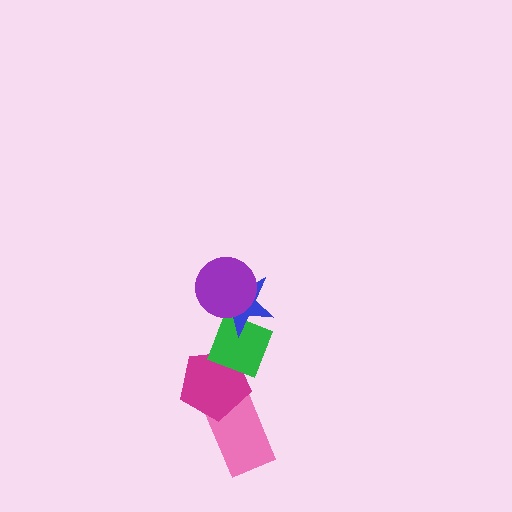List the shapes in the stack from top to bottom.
From top to bottom: the purple circle, the blue star, the green diamond, the magenta pentagon, the pink rectangle.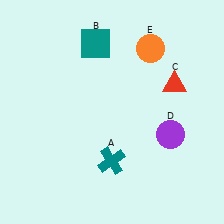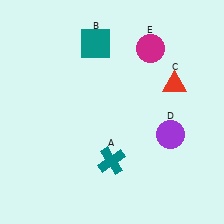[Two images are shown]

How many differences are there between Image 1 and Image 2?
There is 1 difference between the two images.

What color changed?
The circle (E) changed from orange in Image 1 to magenta in Image 2.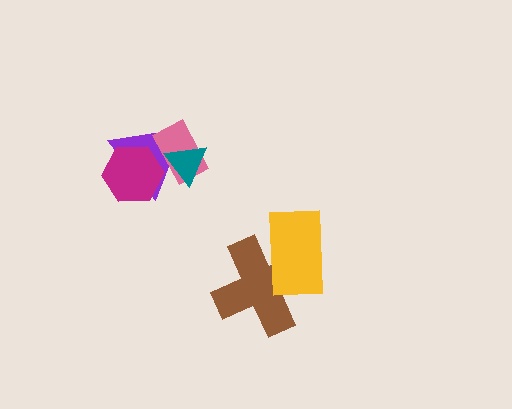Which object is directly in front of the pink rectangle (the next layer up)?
The teal triangle is directly in front of the pink rectangle.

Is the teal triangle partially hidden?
No, no other shape covers it.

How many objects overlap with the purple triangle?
3 objects overlap with the purple triangle.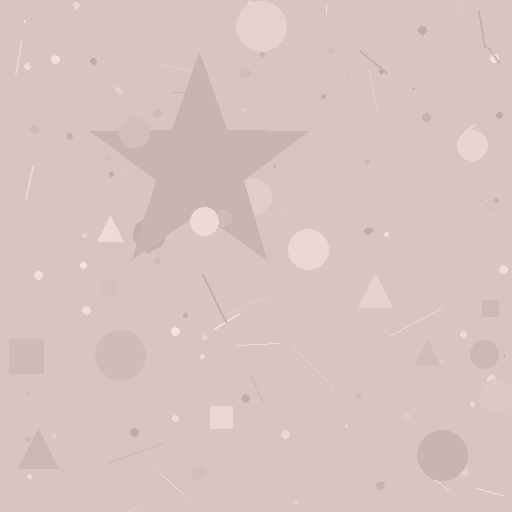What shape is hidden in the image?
A star is hidden in the image.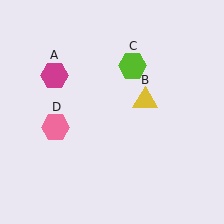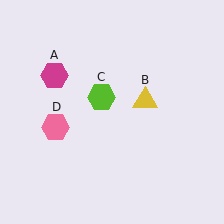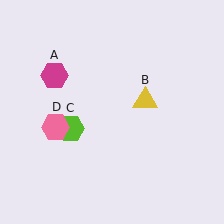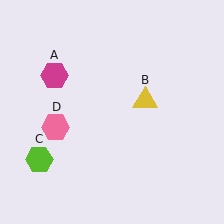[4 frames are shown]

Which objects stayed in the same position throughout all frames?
Magenta hexagon (object A) and yellow triangle (object B) and pink hexagon (object D) remained stationary.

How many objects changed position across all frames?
1 object changed position: lime hexagon (object C).